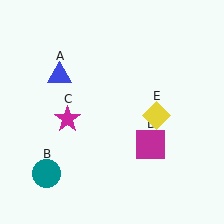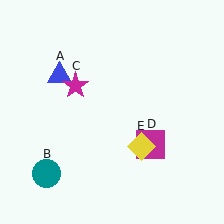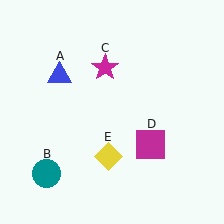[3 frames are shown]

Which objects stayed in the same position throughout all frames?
Blue triangle (object A) and teal circle (object B) and magenta square (object D) remained stationary.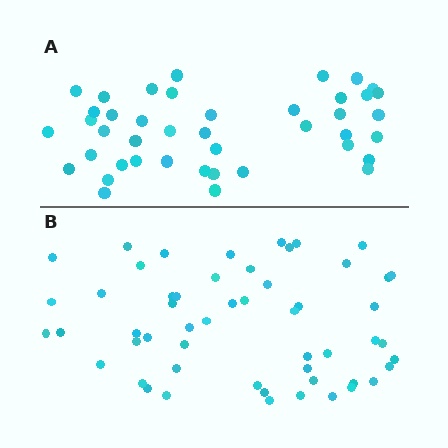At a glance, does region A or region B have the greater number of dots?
Region B (the bottom region) has more dots.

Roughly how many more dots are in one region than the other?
Region B has roughly 12 or so more dots than region A.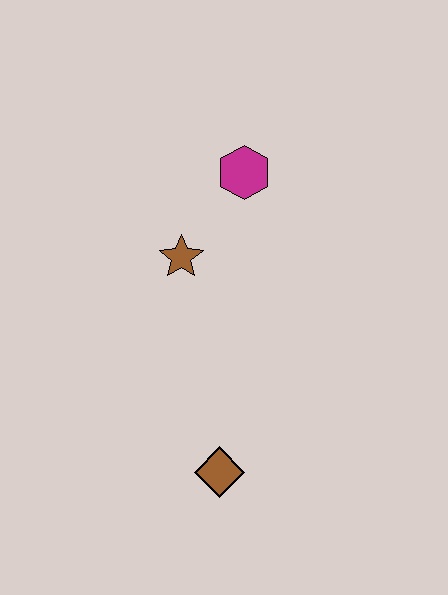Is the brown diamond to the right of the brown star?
Yes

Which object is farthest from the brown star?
The brown diamond is farthest from the brown star.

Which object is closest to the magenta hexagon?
The brown star is closest to the magenta hexagon.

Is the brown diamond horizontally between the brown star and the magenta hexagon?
Yes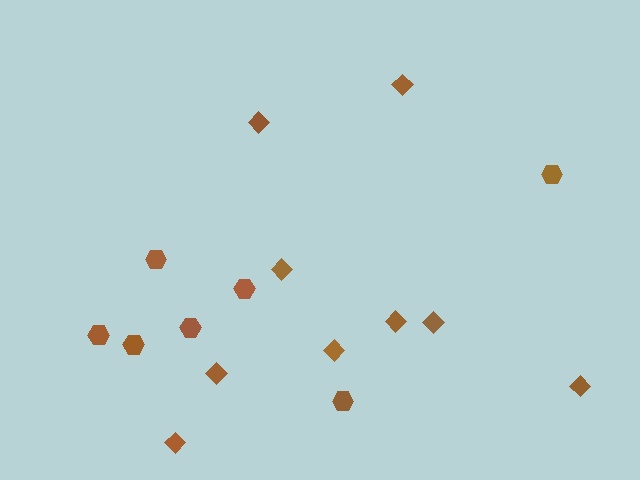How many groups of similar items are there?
There are 2 groups: one group of hexagons (7) and one group of diamonds (9).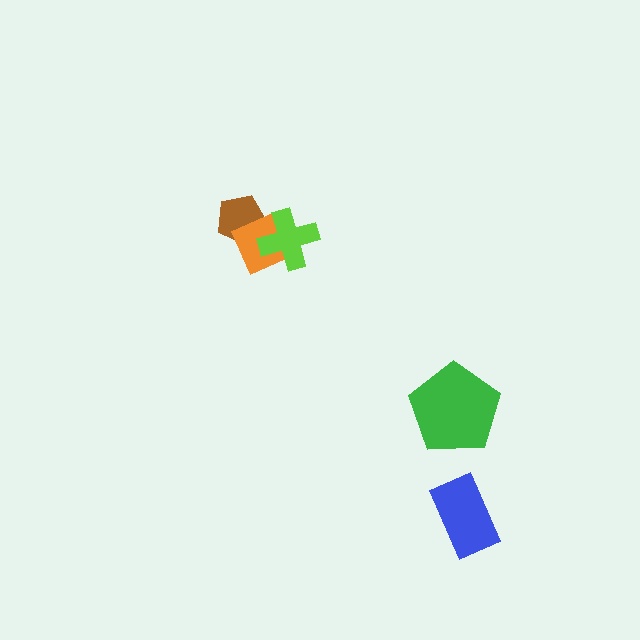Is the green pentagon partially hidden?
No, no other shape covers it.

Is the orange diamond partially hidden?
Yes, it is partially covered by another shape.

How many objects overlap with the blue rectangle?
0 objects overlap with the blue rectangle.